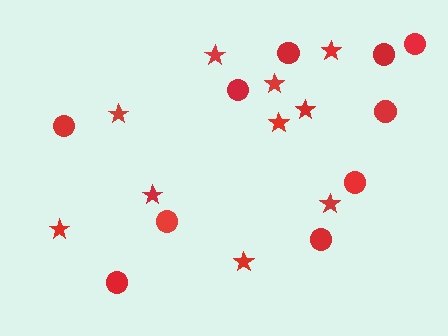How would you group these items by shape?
There are 2 groups: one group of stars (10) and one group of circles (10).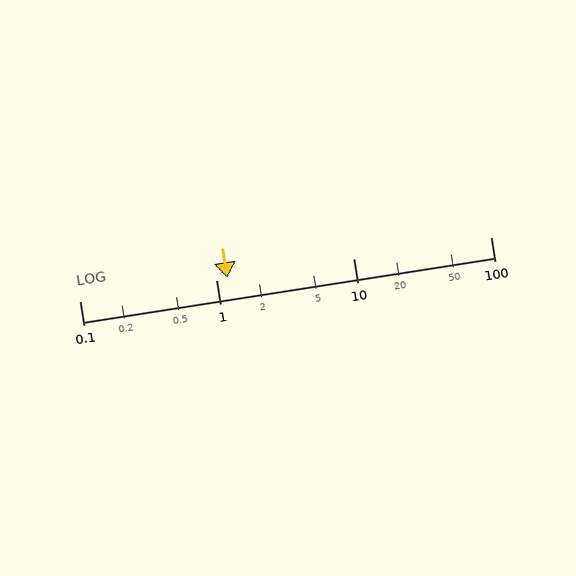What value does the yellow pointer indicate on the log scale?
The pointer indicates approximately 1.2.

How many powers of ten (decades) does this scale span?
The scale spans 3 decades, from 0.1 to 100.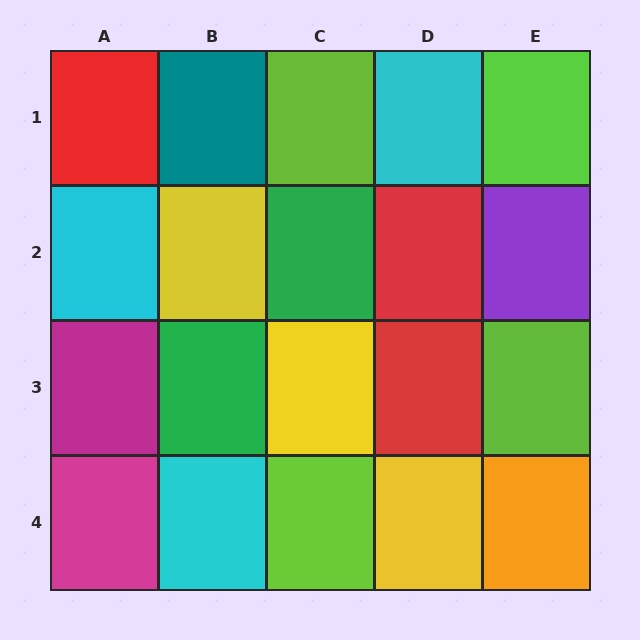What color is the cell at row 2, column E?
Purple.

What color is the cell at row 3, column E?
Lime.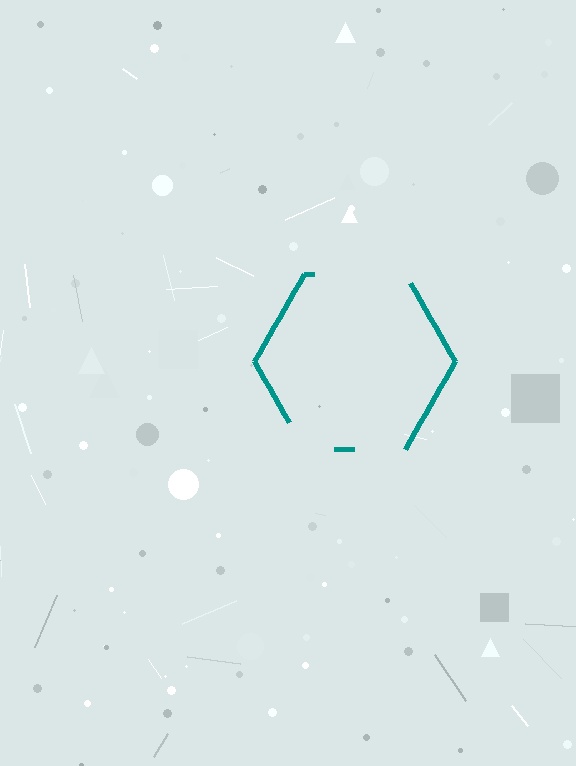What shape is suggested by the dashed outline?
The dashed outline suggests a hexagon.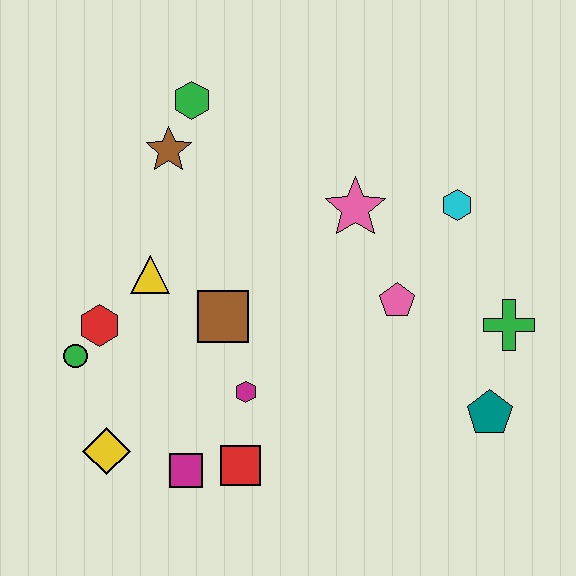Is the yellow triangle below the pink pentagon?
No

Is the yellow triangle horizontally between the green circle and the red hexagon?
No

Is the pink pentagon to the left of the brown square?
No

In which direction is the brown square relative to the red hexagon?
The brown square is to the right of the red hexagon.